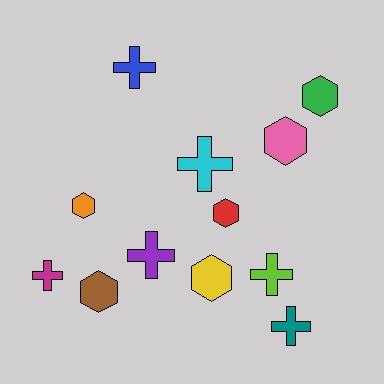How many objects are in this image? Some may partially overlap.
There are 12 objects.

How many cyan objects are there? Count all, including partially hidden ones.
There is 1 cyan object.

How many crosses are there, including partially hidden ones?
There are 6 crosses.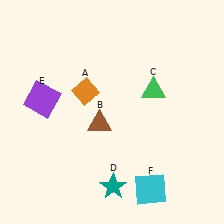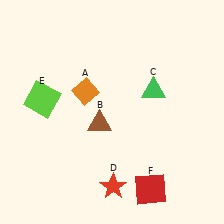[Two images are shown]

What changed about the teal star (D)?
In Image 1, D is teal. In Image 2, it changed to red.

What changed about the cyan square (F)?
In Image 1, F is cyan. In Image 2, it changed to red.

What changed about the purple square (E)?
In Image 1, E is purple. In Image 2, it changed to lime.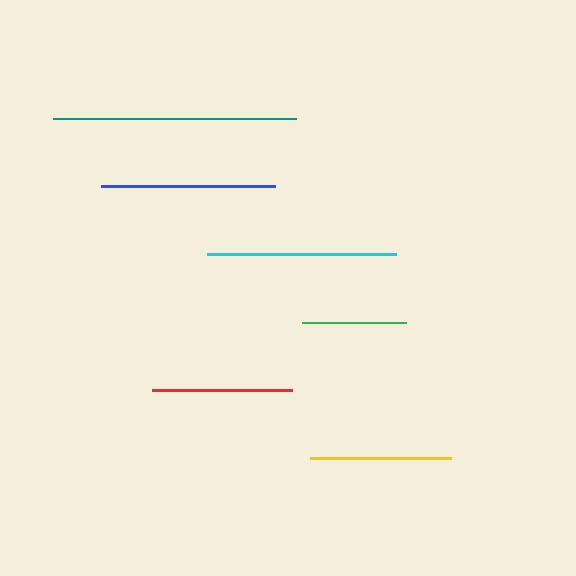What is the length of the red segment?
The red segment is approximately 140 pixels long.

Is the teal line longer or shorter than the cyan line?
The teal line is longer than the cyan line.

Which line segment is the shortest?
The green line is the shortest at approximately 104 pixels.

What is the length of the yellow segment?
The yellow segment is approximately 141 pixels long.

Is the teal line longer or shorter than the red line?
The teal line is longer than the red line.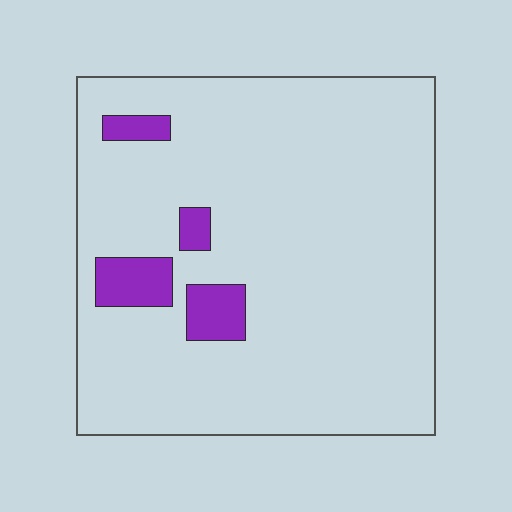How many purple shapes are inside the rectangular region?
4.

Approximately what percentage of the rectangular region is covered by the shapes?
Approximately 10%.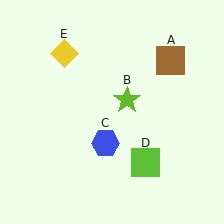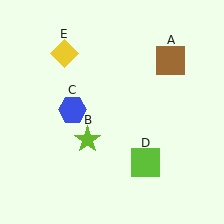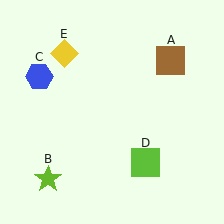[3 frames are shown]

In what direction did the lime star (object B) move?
The lime star (object B) moved down and to the left.